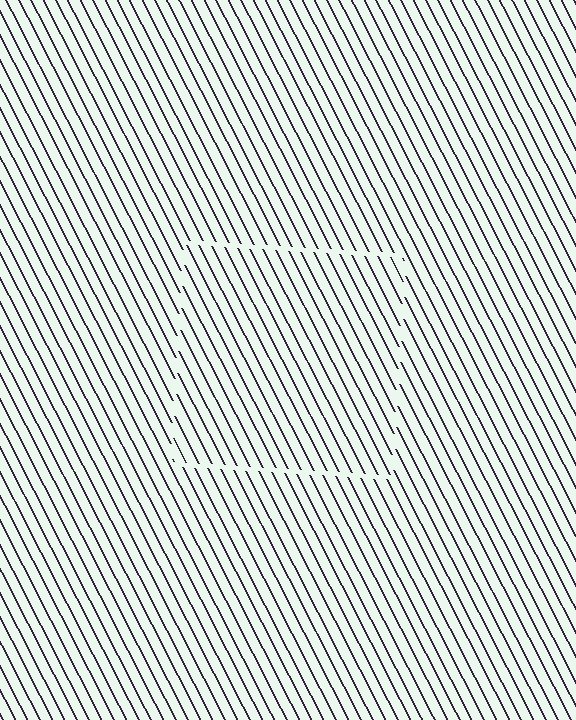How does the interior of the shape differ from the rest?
The interior of the shape contains the same grating, shifted by half a period — the contour is defined by the phase discontinuity where line-ends from the inner and outer gratings abut.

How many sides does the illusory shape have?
4 sides — the line-ends trace a square.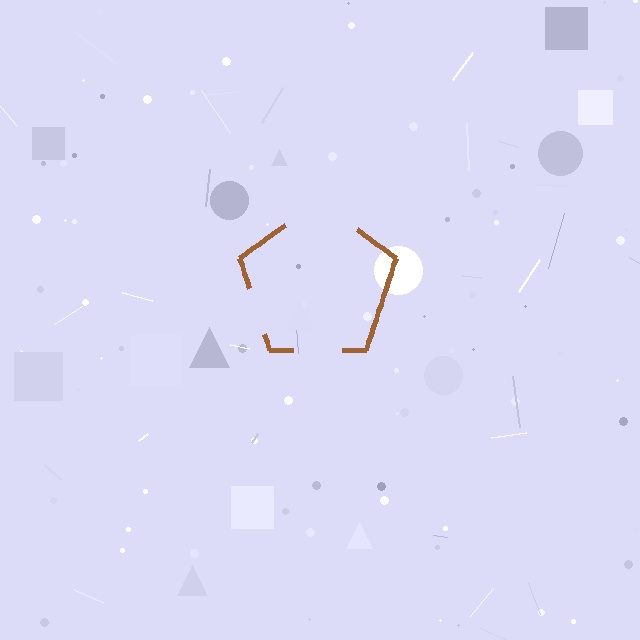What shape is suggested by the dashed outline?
The dashed outline suggests a pentagon.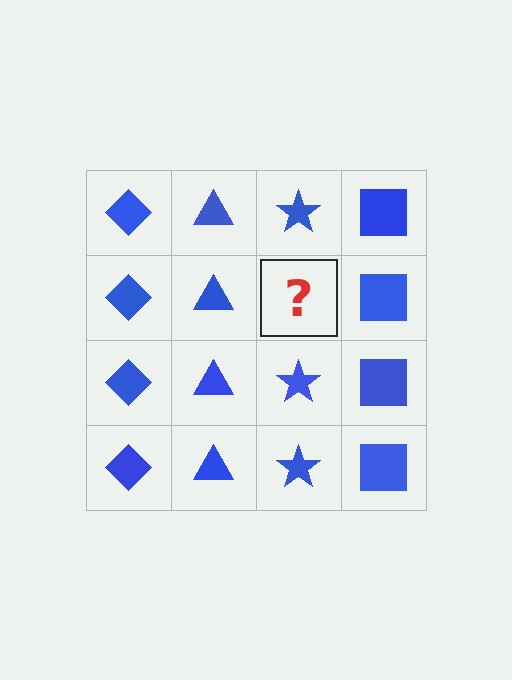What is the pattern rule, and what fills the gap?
The rule is that each column has a consistent shape. The gap should be filled with a blue star.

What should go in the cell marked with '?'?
The missing cell should contain a blue star.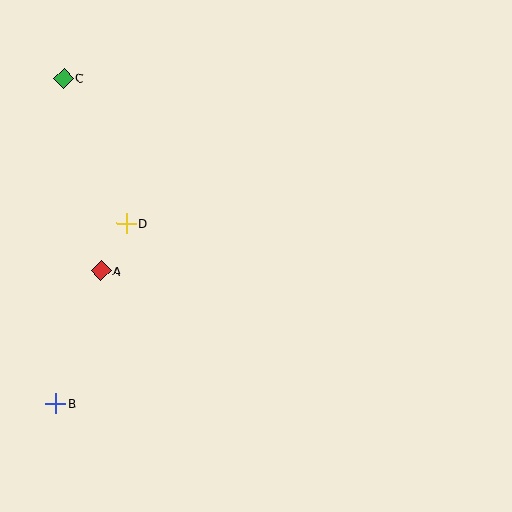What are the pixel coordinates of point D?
Point D is at (126, 223).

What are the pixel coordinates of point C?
Point C is at (63, 78).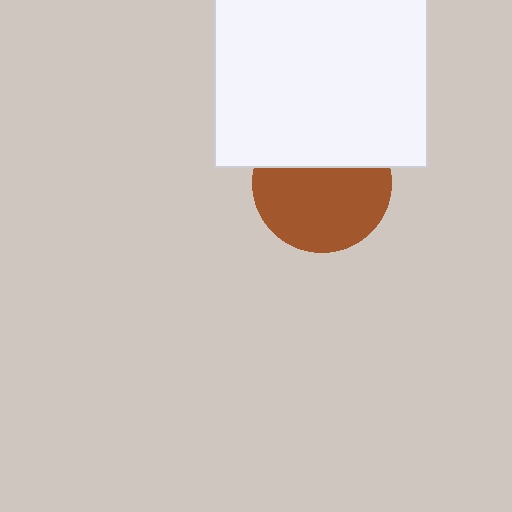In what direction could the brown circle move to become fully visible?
The brown circle could move down. That would shift it out from behind the white square entirely.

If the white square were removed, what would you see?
You would see the complete brown circle.